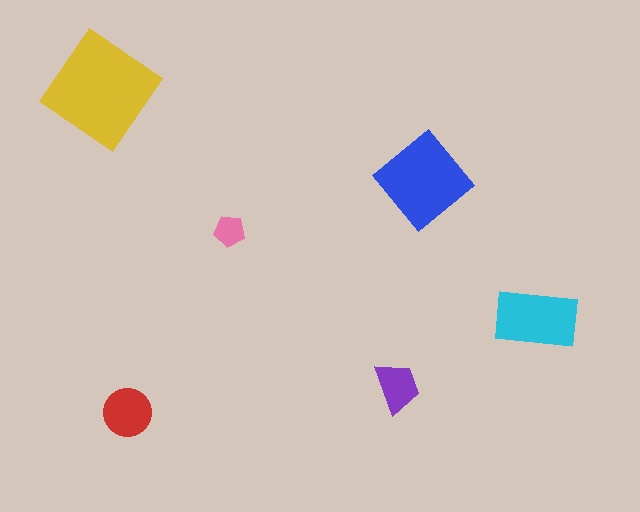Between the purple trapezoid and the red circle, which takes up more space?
The red circle.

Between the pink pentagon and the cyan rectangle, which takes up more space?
The cyan rectangle.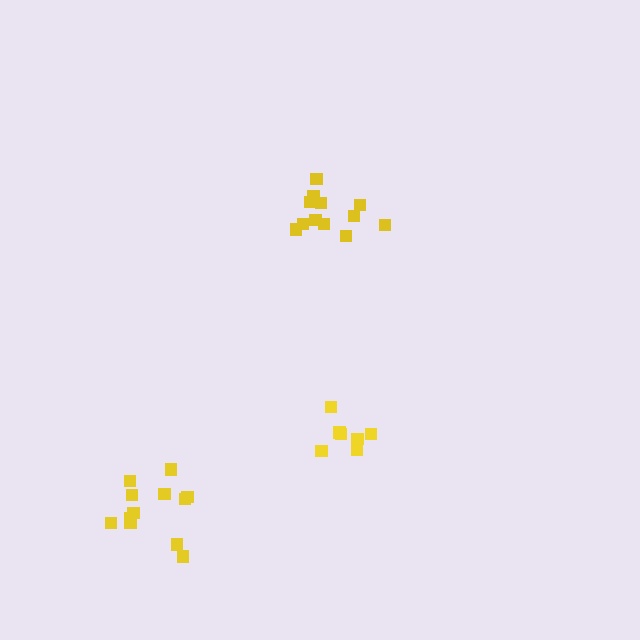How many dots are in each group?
Group 1: 12 dots, Group 2: 12 dots, Group 3: 7 dots (31 total).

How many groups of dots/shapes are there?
There are 3 groups.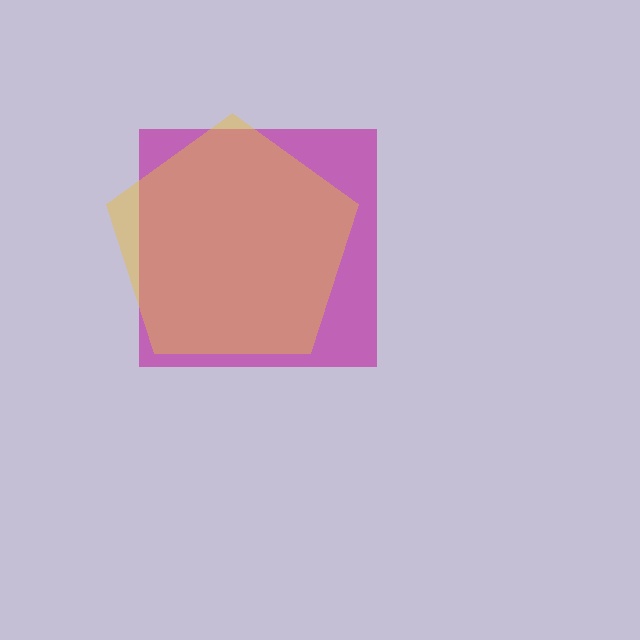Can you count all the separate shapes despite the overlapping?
Yes, there are 2 separate shapes.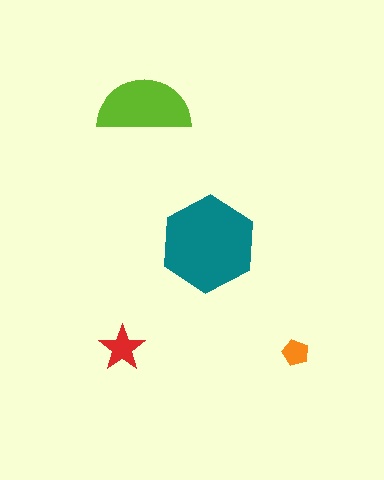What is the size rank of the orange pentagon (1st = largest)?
4th.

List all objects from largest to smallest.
The teal hexagon, the lime semicircle, the red star, the orange pentagon.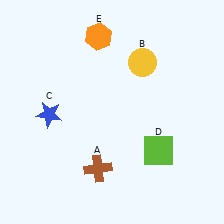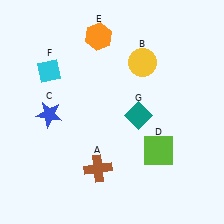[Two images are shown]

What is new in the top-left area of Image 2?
A cyan diamond (F) was added in the top-left area of Image 2.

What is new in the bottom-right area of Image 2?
A teal diamond (G) was added in the bottom-right area of Image 2.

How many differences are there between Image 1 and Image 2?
There are 2 differences between the two images.